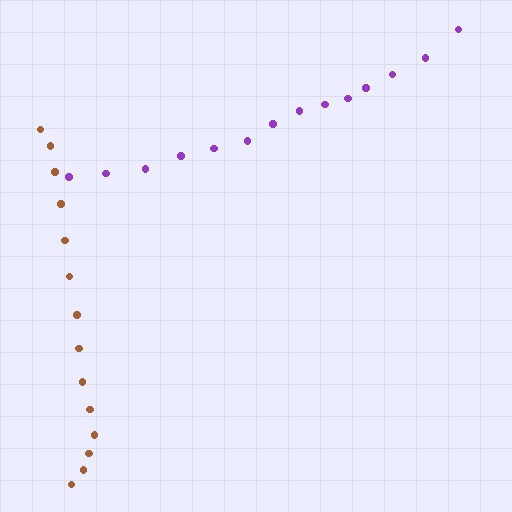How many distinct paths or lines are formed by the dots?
There are 2 distinct paths.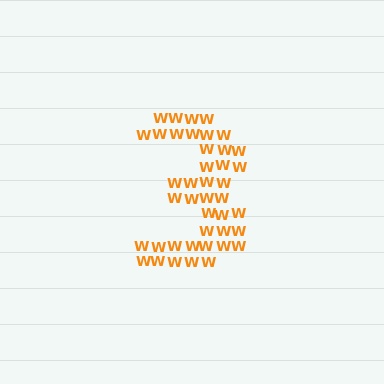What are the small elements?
The small elements are letter W's.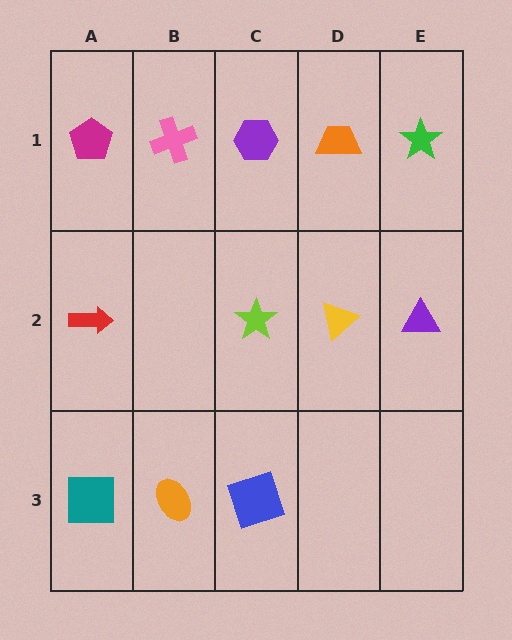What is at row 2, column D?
A yellow triangle.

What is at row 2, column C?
A lime star.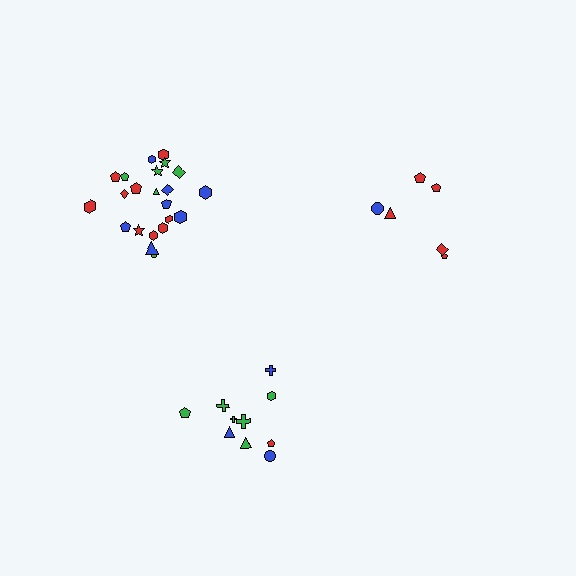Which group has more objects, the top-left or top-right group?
The top-left group.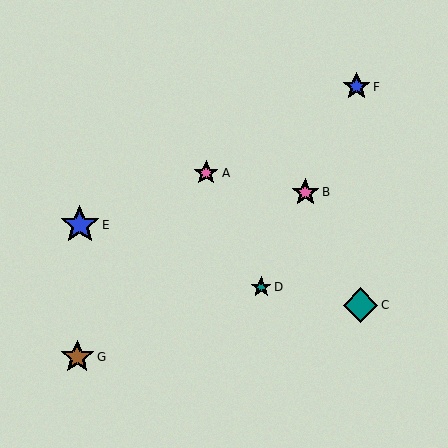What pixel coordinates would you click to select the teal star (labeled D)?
Click at (261, 287) to select the teal star D.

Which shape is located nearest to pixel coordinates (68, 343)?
The brown star (labeled G) at (77, 357) is nearest to that location.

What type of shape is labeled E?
Shape E is a blue star.